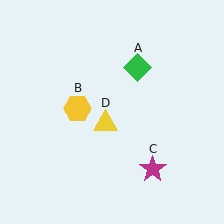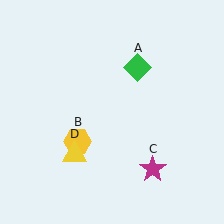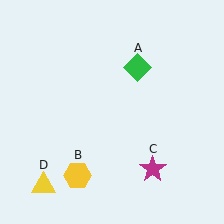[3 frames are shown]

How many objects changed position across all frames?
2 objects changed position: yellow hexagon (object B), yellow triangle (object D).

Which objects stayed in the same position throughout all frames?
Green diamond (object A) and magenta star (object C) remained stationary.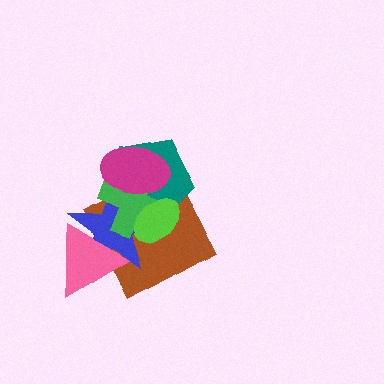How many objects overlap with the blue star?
6 objects overlap with the blue star.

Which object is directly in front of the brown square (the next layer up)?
The blue star is directly in front of the brown square.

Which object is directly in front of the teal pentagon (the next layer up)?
The green cross is directly in front of the teal pentagon.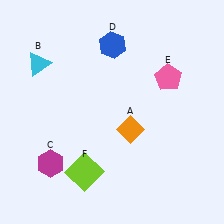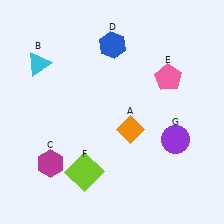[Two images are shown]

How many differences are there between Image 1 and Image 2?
There is 1 difference between the two images.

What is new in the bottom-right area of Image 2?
A purple circle (G) was added in the bottom-right area of Image 2.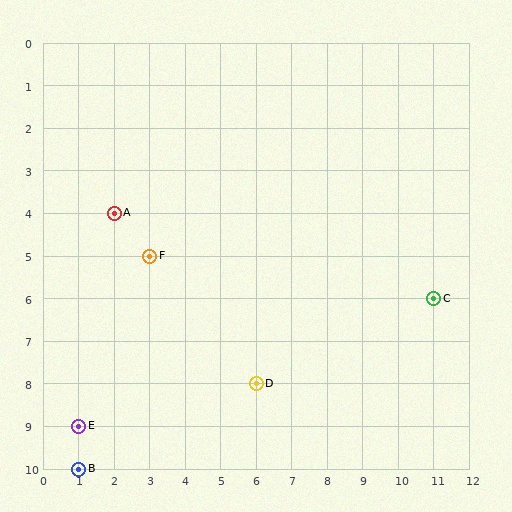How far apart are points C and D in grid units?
Points C and D are 5 columns and 2 rows apart (about 5.4 grid units diagonally).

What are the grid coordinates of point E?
Point E is at grid coordinates (1, 9).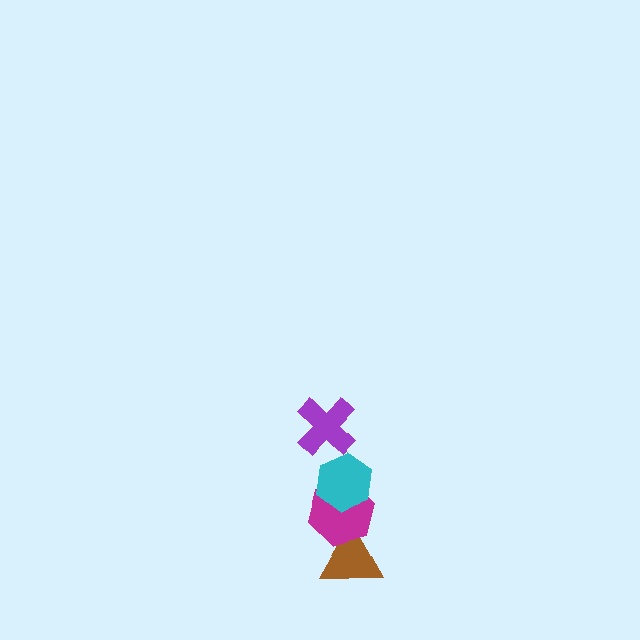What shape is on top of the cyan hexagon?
The purple cross is on top of the cyan hexagon.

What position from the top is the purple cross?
The purple cross is 1st from the top.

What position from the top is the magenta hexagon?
The magenta hexagon is 3rd from the top.